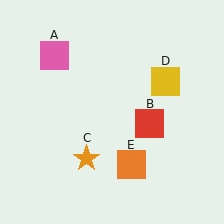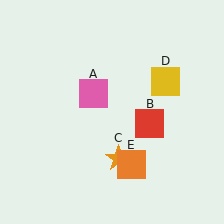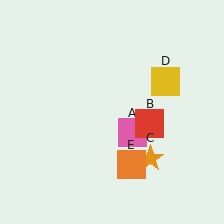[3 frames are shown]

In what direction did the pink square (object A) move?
The pink square (object A) moved down and to the right.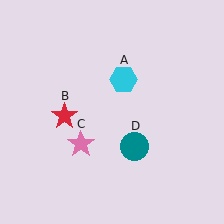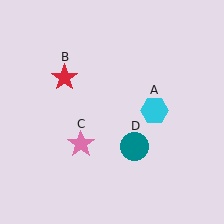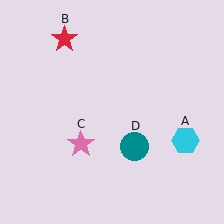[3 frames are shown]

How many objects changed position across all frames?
2 objects changed position: cyan hexagon (object A), red star (object B).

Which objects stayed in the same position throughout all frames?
Pink star (object C) and teal circle (object D) remained stationary.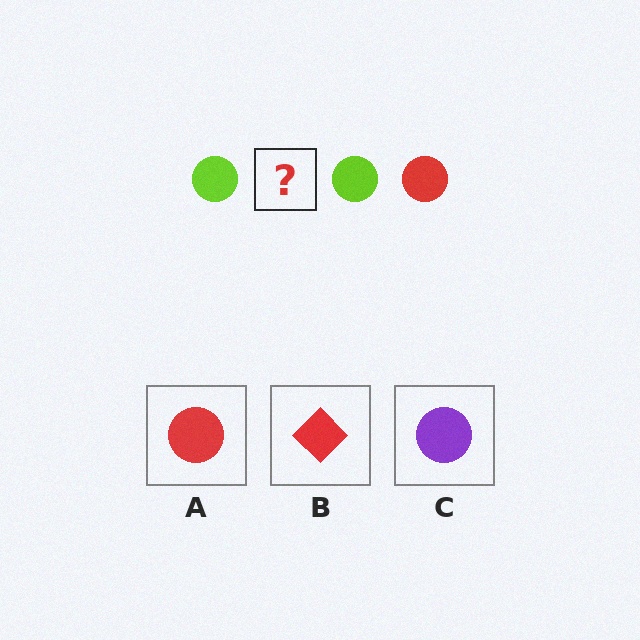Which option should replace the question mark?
Option A.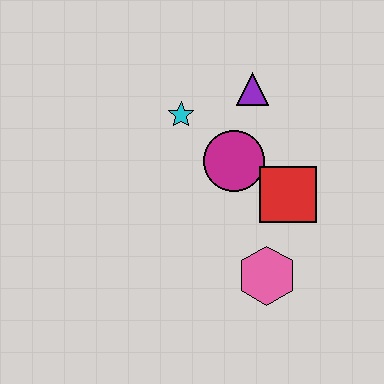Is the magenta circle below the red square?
No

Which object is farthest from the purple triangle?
The pink hexagon is farthest from the purple triangle.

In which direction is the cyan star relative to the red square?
The cyan star is to the left of the red square.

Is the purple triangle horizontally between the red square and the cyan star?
Yes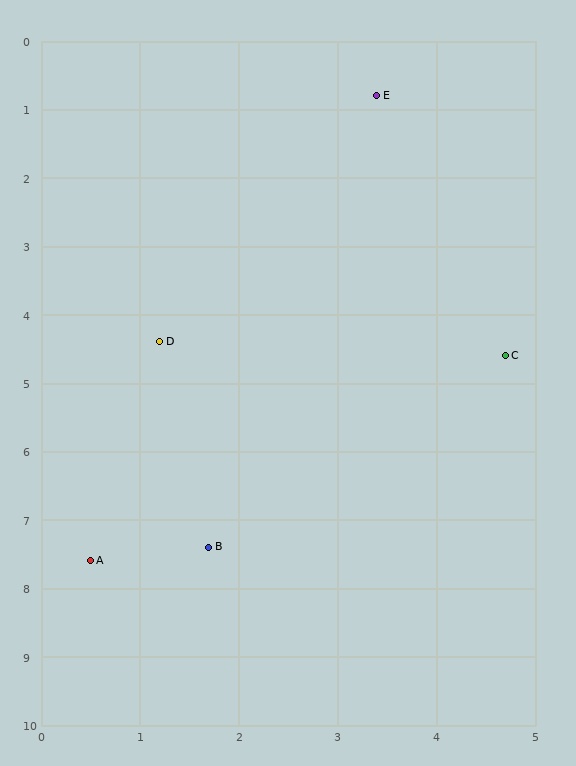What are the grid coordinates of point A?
Point A is at approximately (0.5, 7.6).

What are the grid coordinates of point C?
Point C is at approximately (4.7, 4.6).